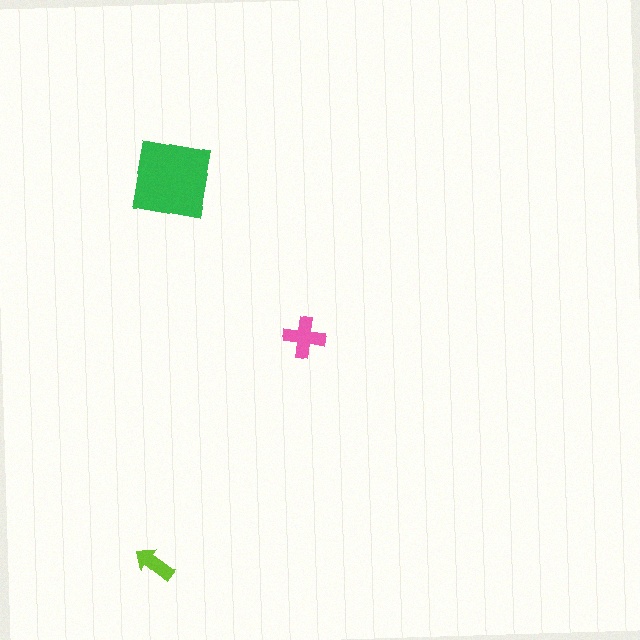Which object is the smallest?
The lime arrow.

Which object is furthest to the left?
The lime arrow is leftmost.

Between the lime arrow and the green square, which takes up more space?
The green square.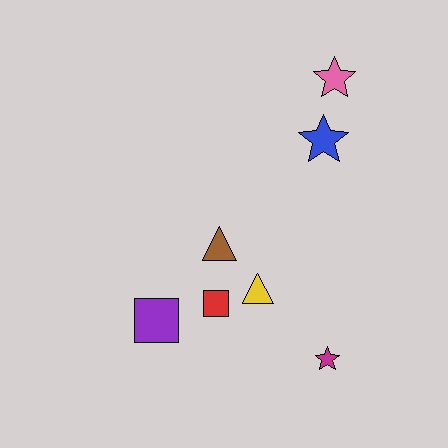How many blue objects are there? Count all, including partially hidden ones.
There is 1 blue object.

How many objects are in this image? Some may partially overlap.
There are 7 objects.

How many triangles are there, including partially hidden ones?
There are 2 triangles.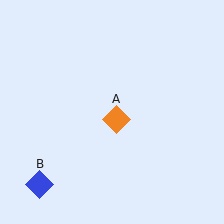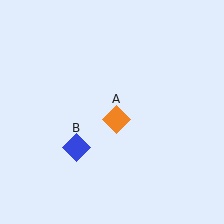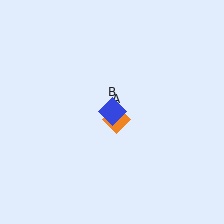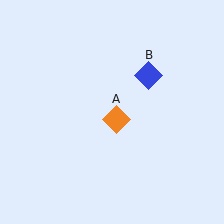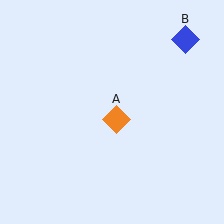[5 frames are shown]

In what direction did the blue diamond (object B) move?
The blue diamond (object B) moved up and to the right.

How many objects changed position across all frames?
1 object changed position: blue diamond (object B).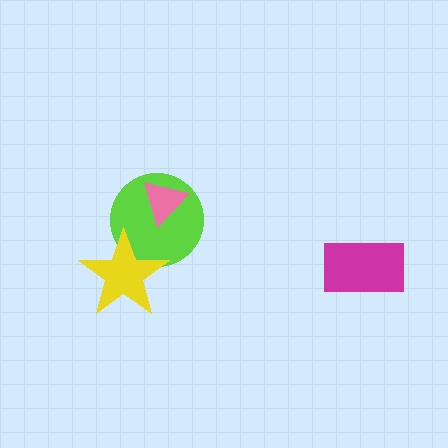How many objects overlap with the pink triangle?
1 object overlaps with the pink triangle.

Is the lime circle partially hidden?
Yes, it is partially covered by another shape.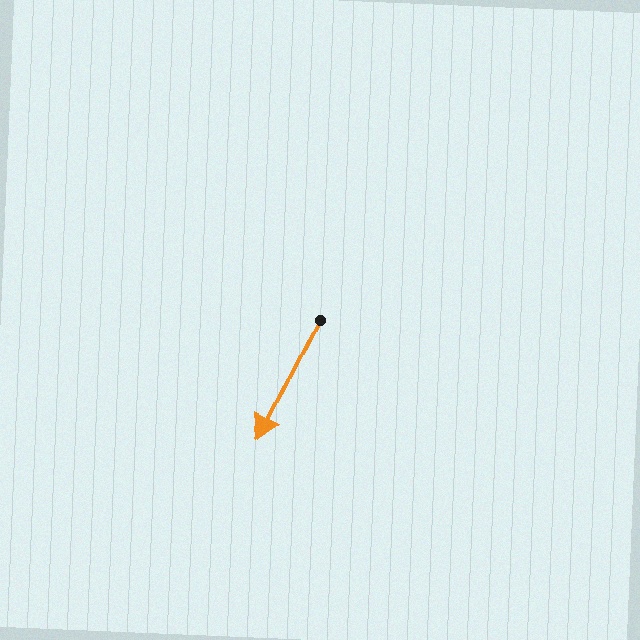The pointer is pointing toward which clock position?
Roughly 7 o'clock.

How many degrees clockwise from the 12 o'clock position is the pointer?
Approximately 206 degrees.